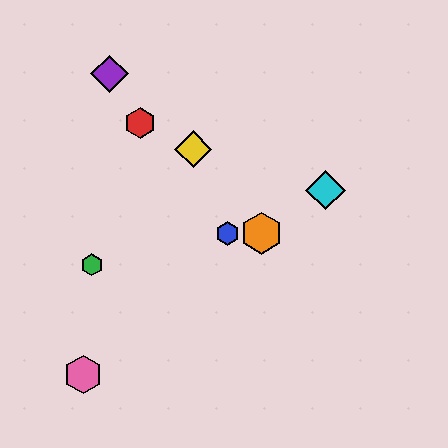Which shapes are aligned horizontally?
The blue hexagon, the orange hexagon are aligned horizontally.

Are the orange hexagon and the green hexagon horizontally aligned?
No, the orange hexagon is at y≈233 and the green hexagon is at y≈265.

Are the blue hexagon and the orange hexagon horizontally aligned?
Yes, both are at y≈233.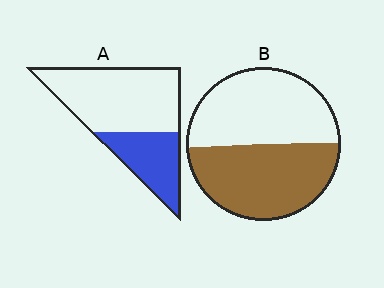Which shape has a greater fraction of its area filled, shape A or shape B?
Shape B.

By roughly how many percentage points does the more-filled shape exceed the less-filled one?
By roughly 15 percentage points (B over A).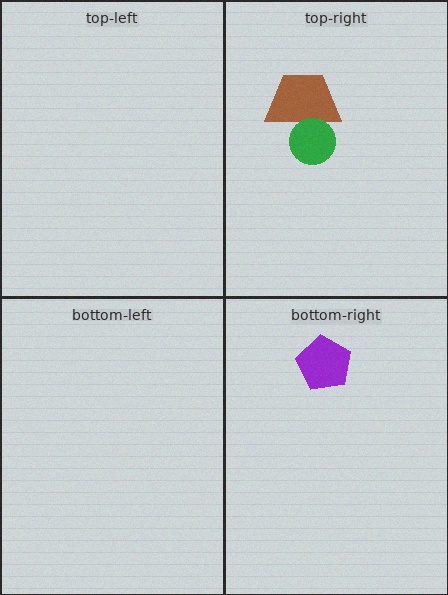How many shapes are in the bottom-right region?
1.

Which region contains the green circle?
The top-right region.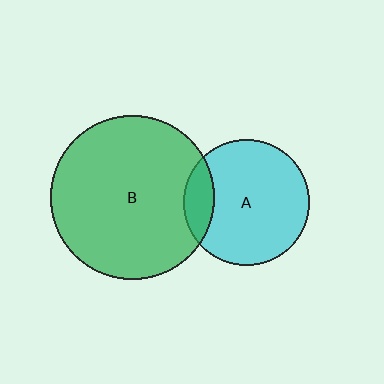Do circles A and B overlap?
Yes.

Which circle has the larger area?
Circle B (green).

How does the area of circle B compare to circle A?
Approximately 1.7 times.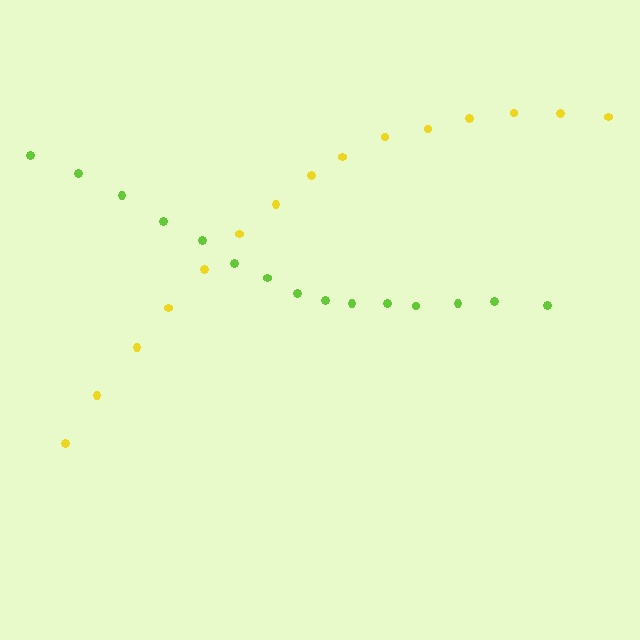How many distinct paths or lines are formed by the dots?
There are 2 distinct paths.